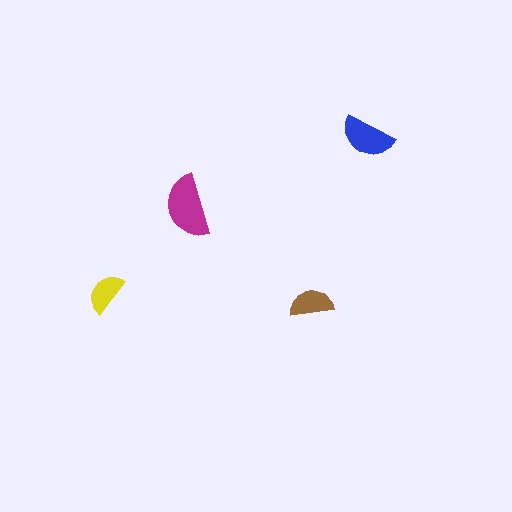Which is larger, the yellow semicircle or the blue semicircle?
The blue one.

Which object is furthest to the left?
The yellow semicircle is leftmost.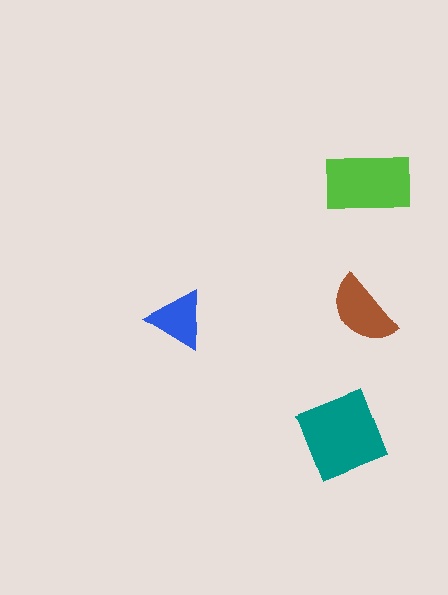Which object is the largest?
The teal diamond.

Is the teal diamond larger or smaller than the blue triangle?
Larger.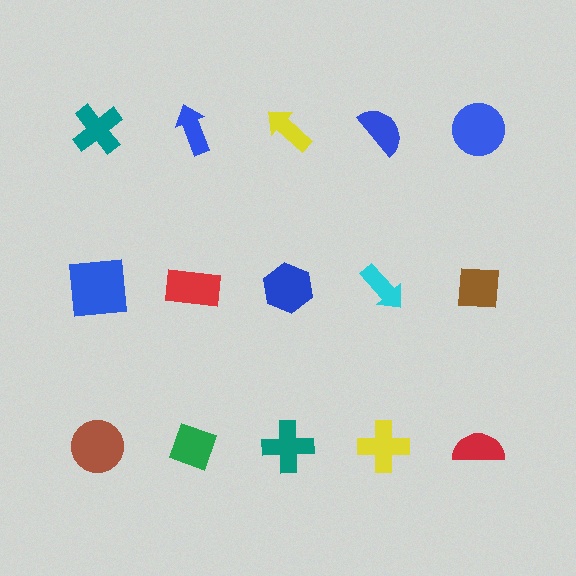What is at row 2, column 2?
A red rectangle.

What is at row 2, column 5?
A brown square.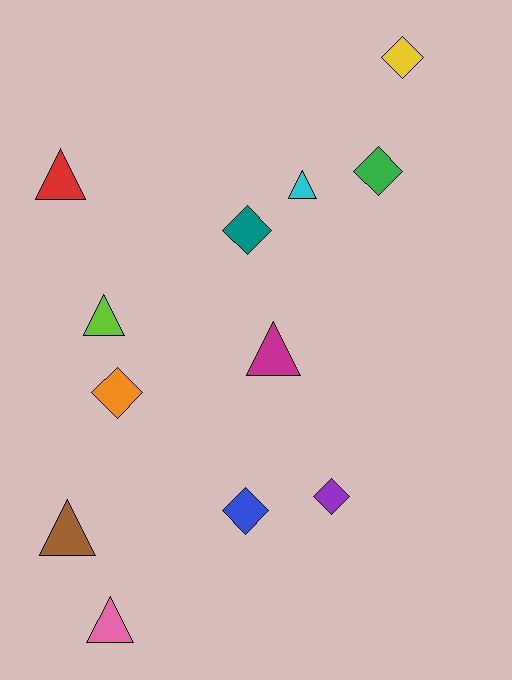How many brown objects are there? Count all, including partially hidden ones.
There is 1 brown object.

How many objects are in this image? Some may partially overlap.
There are 12 objects.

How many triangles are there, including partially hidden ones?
There are 6 triangles.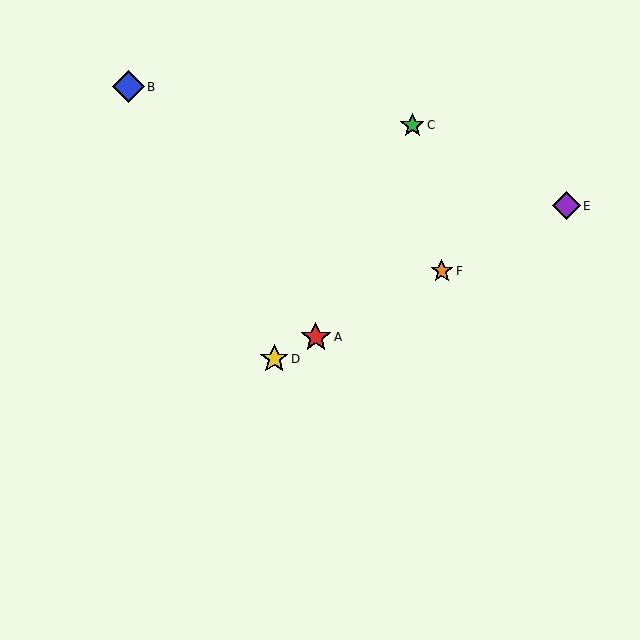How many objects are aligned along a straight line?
4 objects (A, D, E, F) are aligned along a straight line.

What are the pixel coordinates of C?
Object C is at (412, 125).